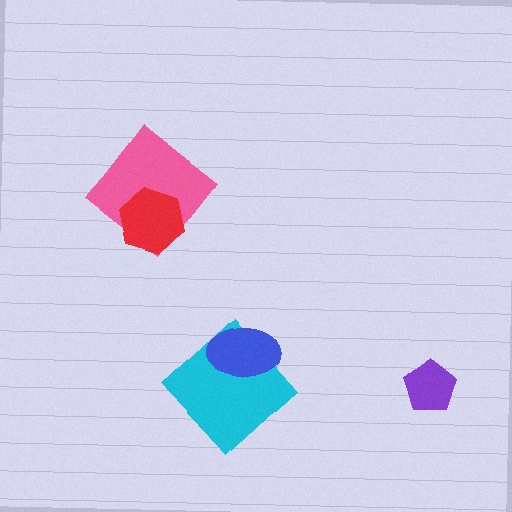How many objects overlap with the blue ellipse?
1 object overlaps with the blue ellipse.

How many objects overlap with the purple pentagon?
0 objects overlap with the purple pentagon.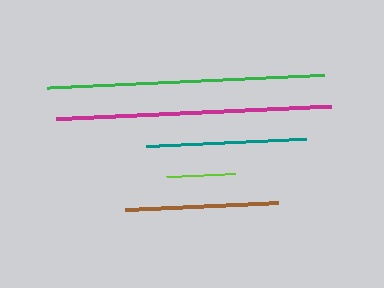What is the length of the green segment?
The green segment is approximately 278 pixels long.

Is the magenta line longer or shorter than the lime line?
The magenta line is longer than the lime line.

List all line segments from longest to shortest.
From longest to shortest: green, magenta, teal, brown, lime.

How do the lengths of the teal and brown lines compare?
The teal and brown lines are approximately the same length.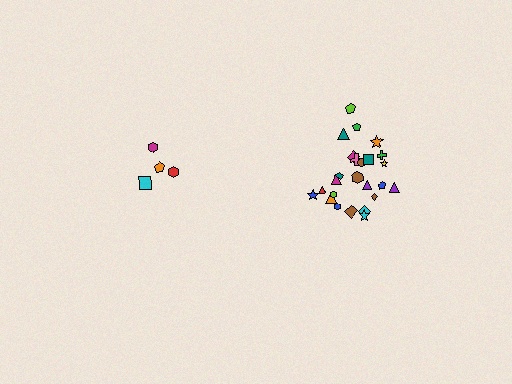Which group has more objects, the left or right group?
The right group.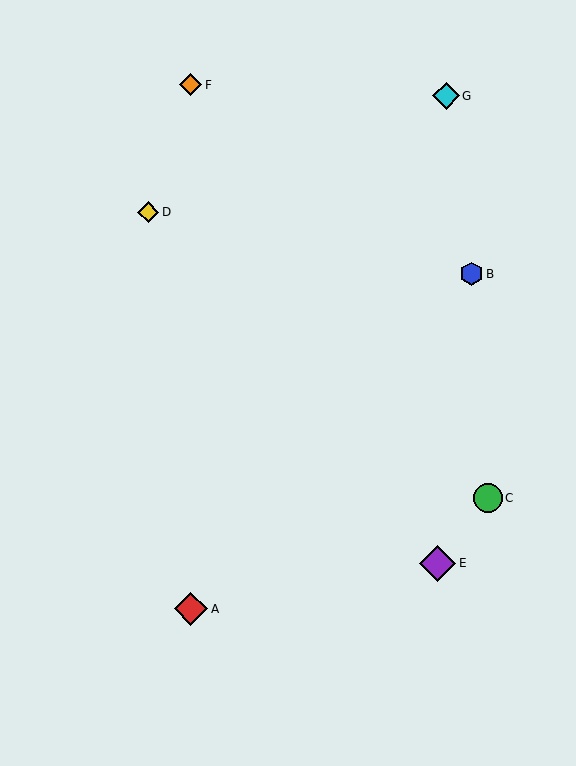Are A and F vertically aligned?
Yes, both are at x≈191.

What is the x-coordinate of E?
Object E is at x≈437.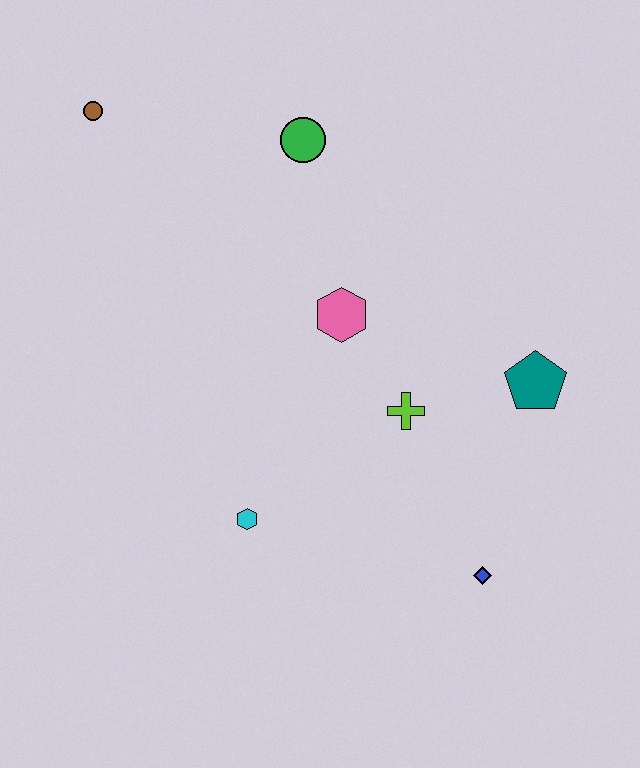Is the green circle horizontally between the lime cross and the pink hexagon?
No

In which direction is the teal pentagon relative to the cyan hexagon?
The teal pentagon is to the right of the cyan hexagon.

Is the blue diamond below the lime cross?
Yes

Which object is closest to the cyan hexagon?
The lime cross is closest to the cyan hexagon.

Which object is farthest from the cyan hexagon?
The brown circle is farthest from the cyan hexagon.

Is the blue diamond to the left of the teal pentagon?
Yes